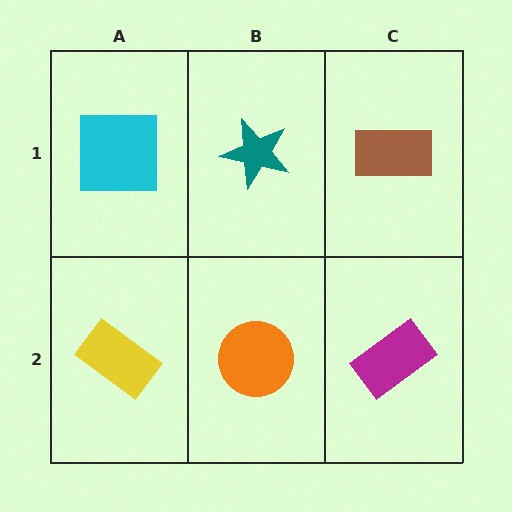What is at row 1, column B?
A teal star.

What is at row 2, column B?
An orange circle.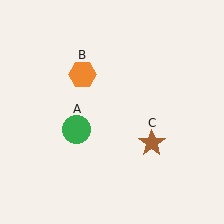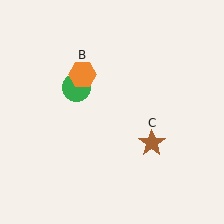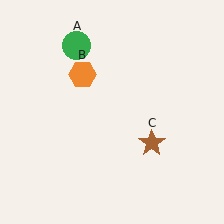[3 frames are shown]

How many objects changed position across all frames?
1 object changed position: green circle (object A).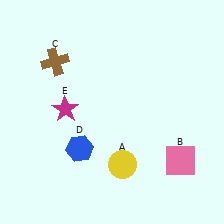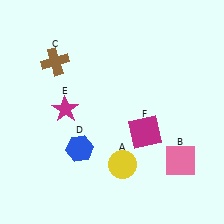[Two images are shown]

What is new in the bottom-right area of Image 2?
A magenta square (F) was added in the bottom-right area of Image 2.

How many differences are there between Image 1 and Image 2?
There is 1 difference between the two images.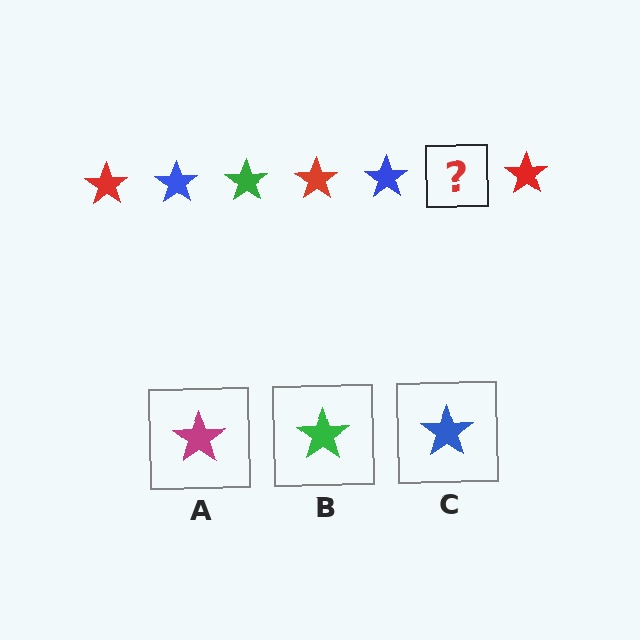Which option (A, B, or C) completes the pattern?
B.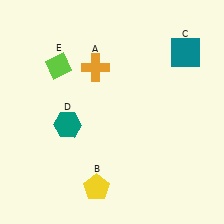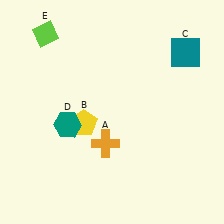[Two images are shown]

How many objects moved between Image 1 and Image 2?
3 objects moved between the two images.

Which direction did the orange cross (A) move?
The orange cross (A) moved down.